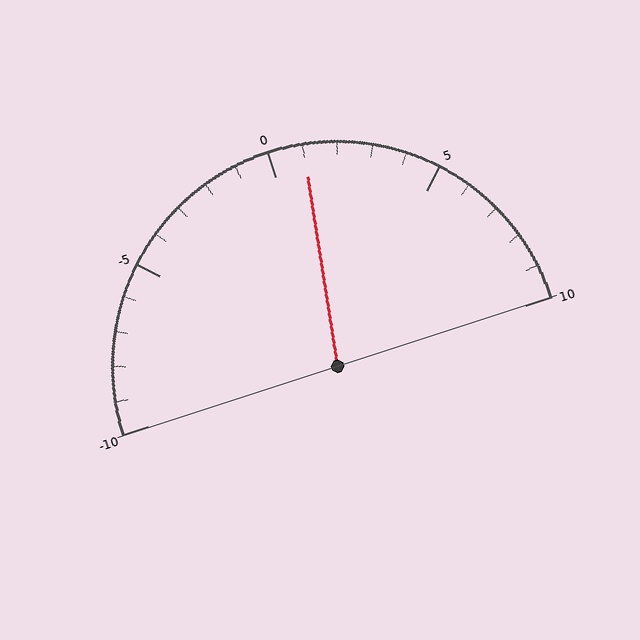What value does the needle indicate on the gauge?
The needle indicates approximately 1.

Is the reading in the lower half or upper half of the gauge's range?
The reading is in the upper half of the range (-10 to 10).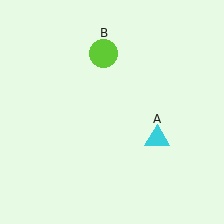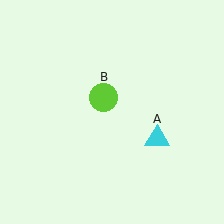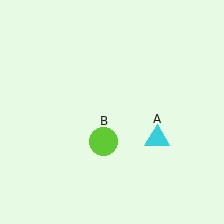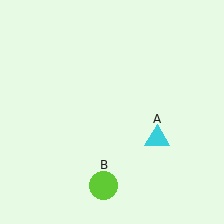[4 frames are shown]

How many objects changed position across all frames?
1 object changed position: lime circle (object B).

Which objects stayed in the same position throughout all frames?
Cyan triangle (object A) remained stationary.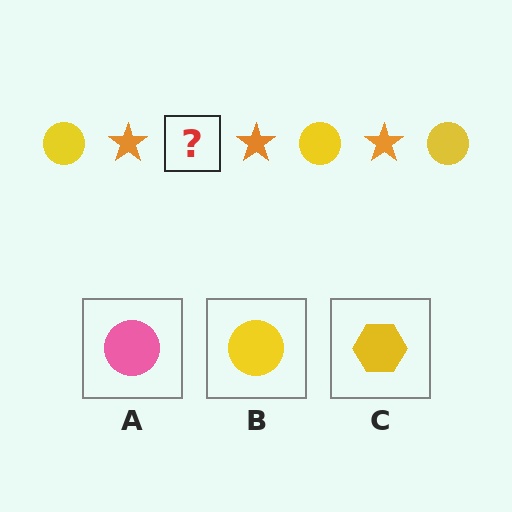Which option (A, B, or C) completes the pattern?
B.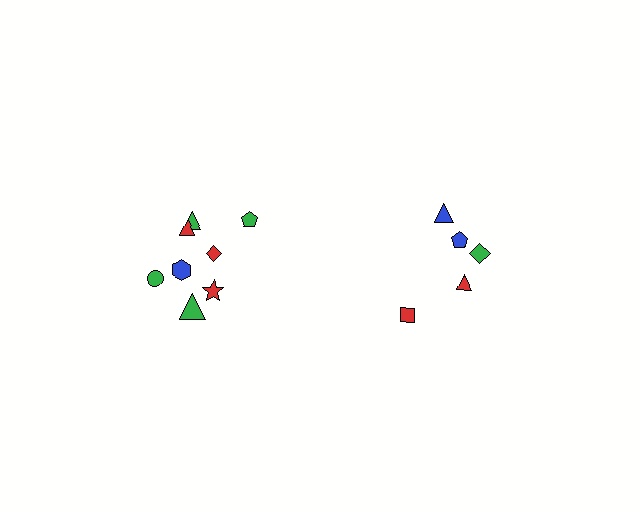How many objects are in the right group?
There are 5 objects.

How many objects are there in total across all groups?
There are 13 objects.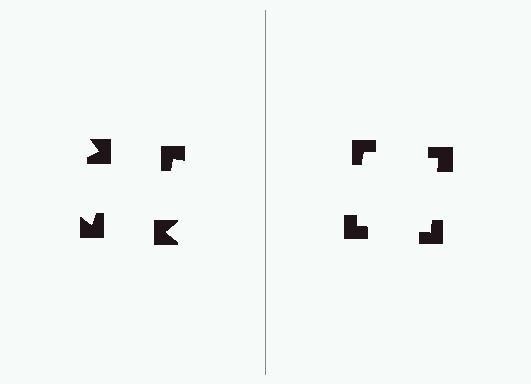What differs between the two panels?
The notched squares are positioned identically on both sides; only the wedge orientations differ. On the right they align to a square; on the left they are misaligned.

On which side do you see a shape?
An illusory square appears on the right side. On the left side the wedge cuts are rotated, so no coherent shape forms.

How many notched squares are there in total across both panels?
8 — 4 on each side.